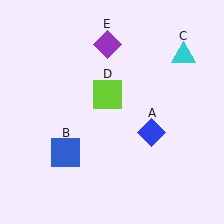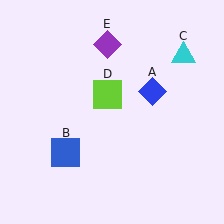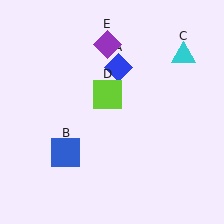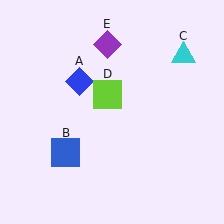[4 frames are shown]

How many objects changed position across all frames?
1 object changed position: blue diamond (object A).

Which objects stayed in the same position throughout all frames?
Blue square (object B) and cyan triangle (object C) and lime square (object D) and purple diamond (object E) remained stationary.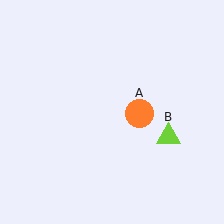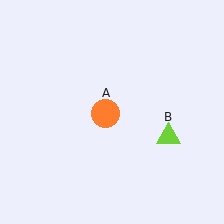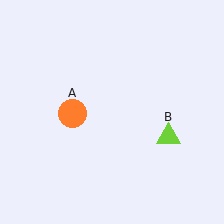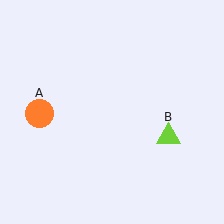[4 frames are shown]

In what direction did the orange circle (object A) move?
The orange circle (object A) moved left.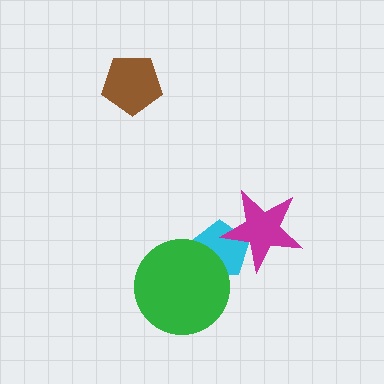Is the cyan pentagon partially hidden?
Yes, it is partially covered by another shape.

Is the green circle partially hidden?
No, no other shape covers it.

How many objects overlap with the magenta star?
1 object overlaps with the magenta star.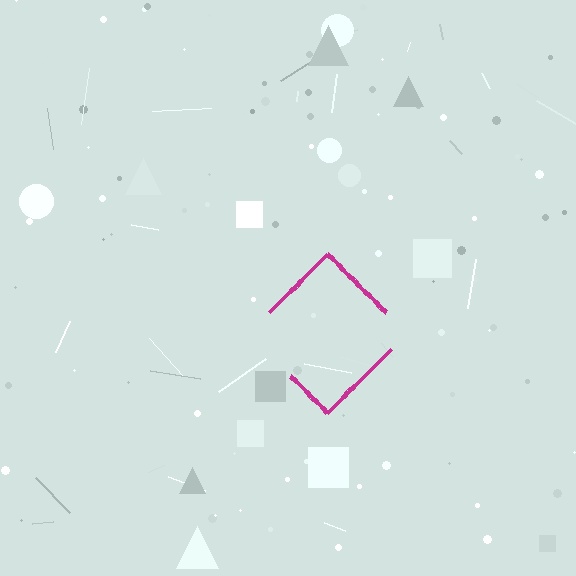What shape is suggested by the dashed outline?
The dashed outline suggests a diamond.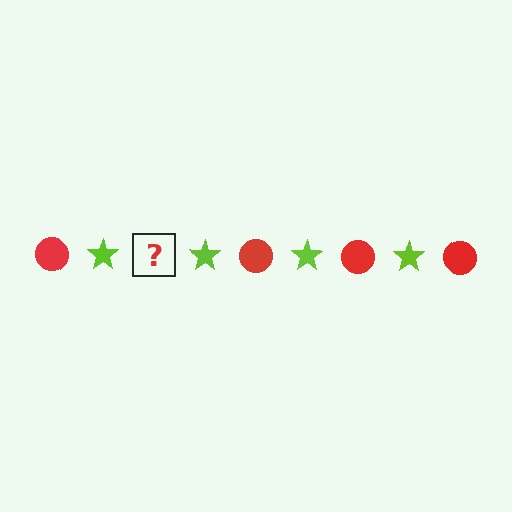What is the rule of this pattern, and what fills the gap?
The rule is that the pattern alternates between red circle and lime star. The gap should be filled with a red circle.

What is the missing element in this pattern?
The missing element is a red circle.